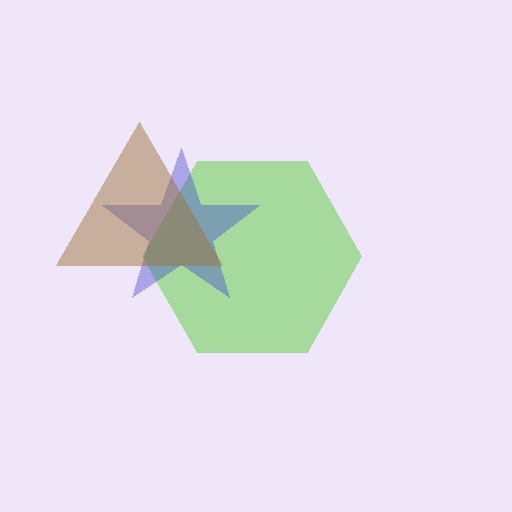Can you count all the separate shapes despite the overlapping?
Yes, there are 3 separate shapes.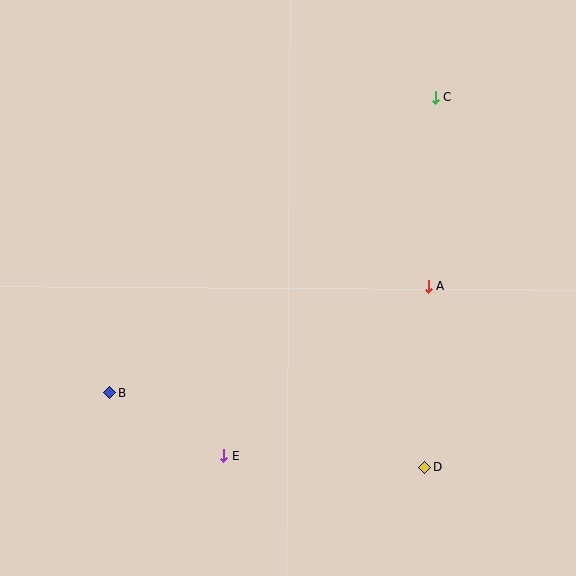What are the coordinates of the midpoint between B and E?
The midpoint between B and E is at (167, 424).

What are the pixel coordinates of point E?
Point E is at (224, 455).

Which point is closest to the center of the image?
Point A at (428, 286) is closest to the center.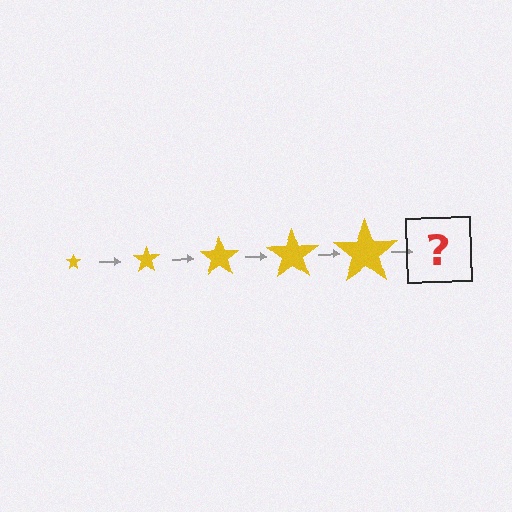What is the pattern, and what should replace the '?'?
The pattern is that the star gets progressively larger each step. The '?' should be a yellow star, larger than the previous one.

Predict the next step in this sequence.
The next step is a yellow star, larger than the previous one.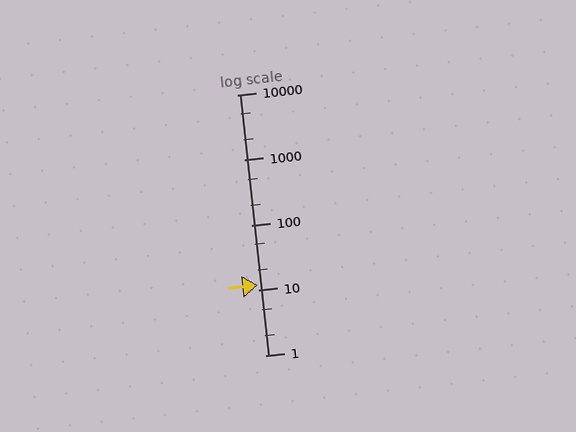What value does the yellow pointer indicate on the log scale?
The pointer indicates approximately 12.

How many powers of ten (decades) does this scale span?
The scale spans 4 decades, from 1 to 10000.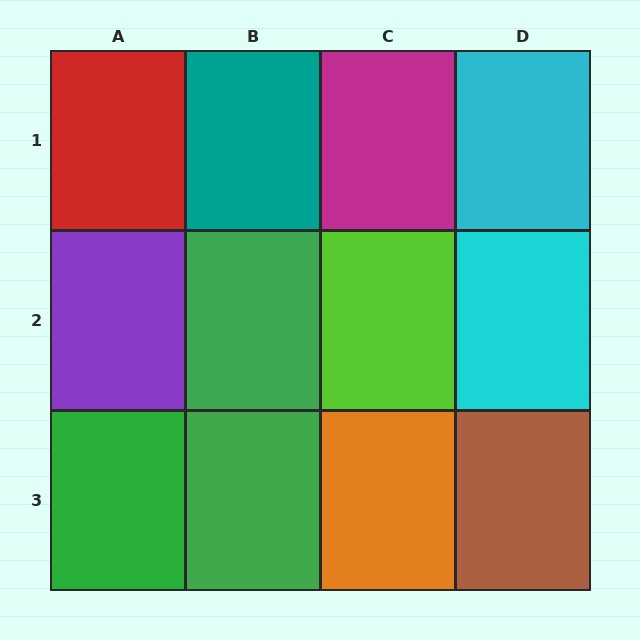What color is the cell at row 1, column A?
Red.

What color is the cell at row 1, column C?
Magenta.